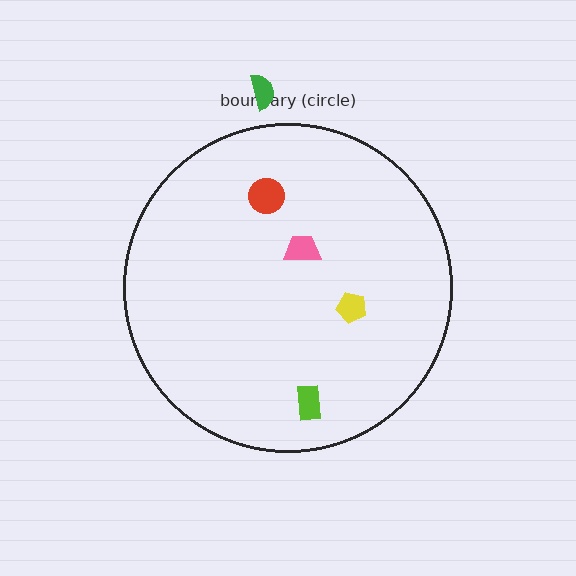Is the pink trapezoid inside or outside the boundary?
Inside.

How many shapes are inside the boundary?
4 inside, 1 outside.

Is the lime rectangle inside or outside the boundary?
Inside.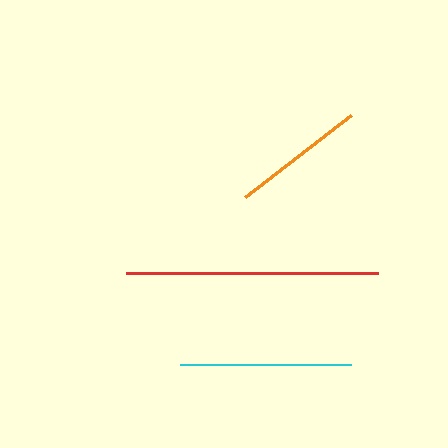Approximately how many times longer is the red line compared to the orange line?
The red line is approximately 1.9 times the length of the orange line.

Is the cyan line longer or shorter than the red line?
The red line is longer than the cyan line.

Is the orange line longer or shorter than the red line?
The red line is longer than the orange line.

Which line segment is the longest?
The red line is the longest at approximately 252 pixels.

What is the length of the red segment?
The red segment is approximately 252 pixels long.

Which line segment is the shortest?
The orange line is the shortest at approximately 134 pixels.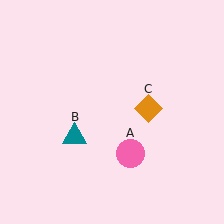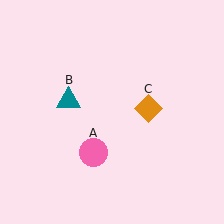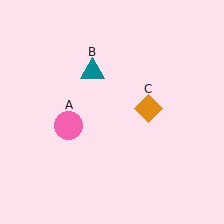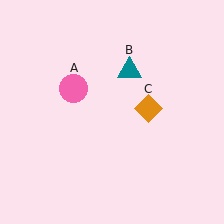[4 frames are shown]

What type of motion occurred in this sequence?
The pink circle (object A), teal triangle (object B) rotated clockwise around the center of the scene.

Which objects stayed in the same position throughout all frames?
Orange diamond (object C) remained stationary.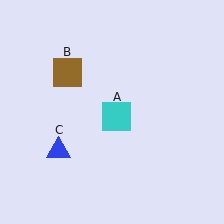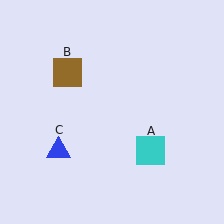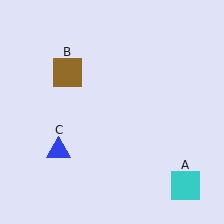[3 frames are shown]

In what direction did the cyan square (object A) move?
The cyan square (object A) moved down and to the right.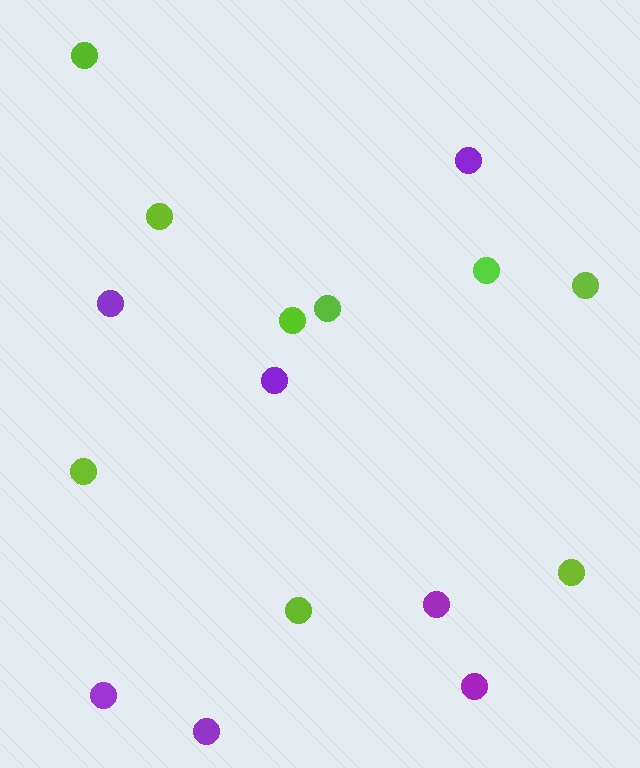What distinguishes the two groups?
There are 2 groups: one group of purple circles (7) and one group of lime circles (9).